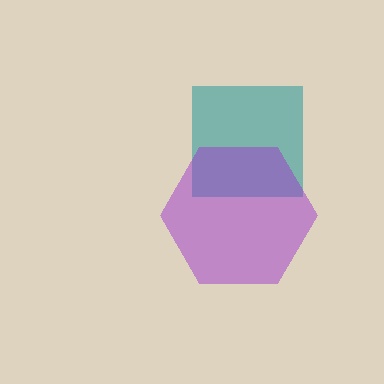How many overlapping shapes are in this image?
There are 2 overlapping shapes in the image.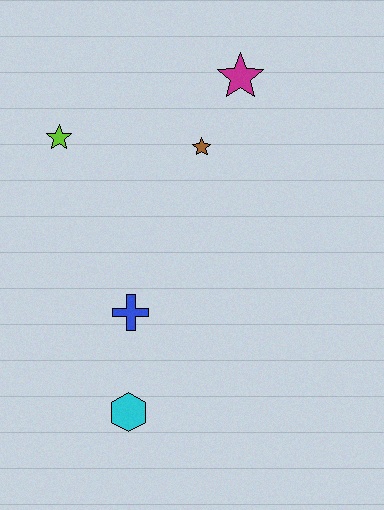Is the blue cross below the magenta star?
Yes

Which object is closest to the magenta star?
The brown star is closest to the magenta star.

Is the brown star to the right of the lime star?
Yes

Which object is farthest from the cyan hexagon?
The magenta star is farthest from the cyan hexagon.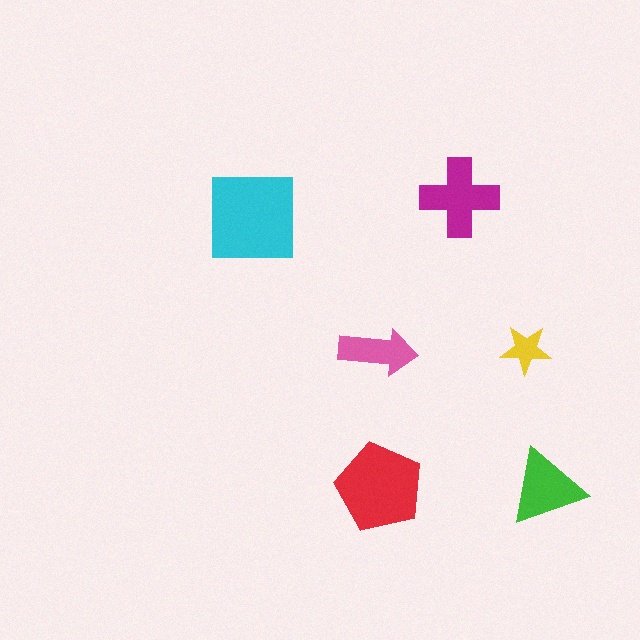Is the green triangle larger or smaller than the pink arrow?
Larger.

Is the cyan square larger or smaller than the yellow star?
Larger.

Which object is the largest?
The cyan square.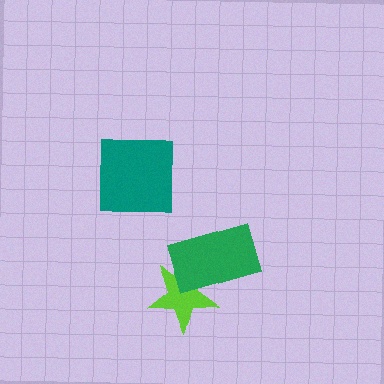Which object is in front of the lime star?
The green rectangle is in front of the lime star.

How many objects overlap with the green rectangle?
1 object overlaps with the green rectangle.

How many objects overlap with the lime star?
1 object overlaps with the lime star.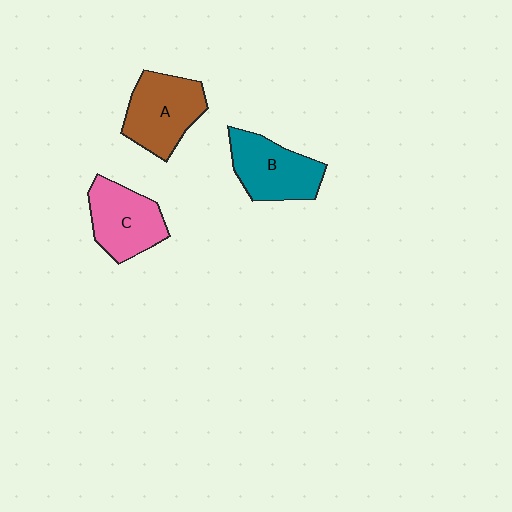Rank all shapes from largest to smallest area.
From largest to smallest: A (brown), B (teal), C (pink).